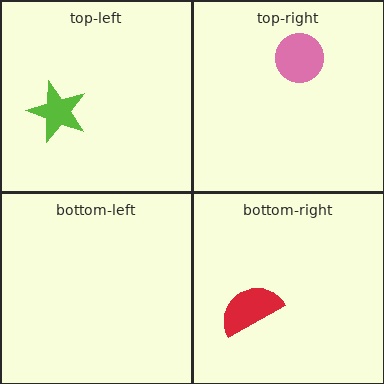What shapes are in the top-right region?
The pink circle.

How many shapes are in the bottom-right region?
1.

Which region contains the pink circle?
The top-right region.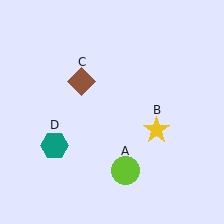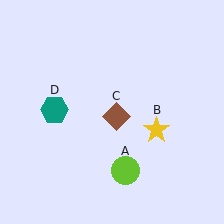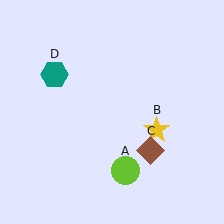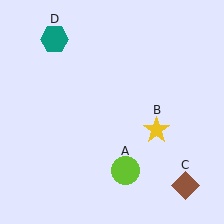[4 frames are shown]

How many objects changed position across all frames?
2 objects changed position: brown diamond (object C), teal hexagon (object D).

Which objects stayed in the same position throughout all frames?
Lime circle (object A) and yellow star (object B) remained stationary.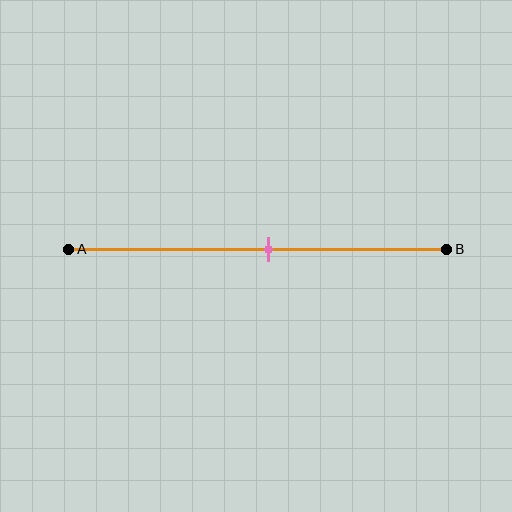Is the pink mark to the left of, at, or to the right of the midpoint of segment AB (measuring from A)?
The pink mark is to the right of the midpoint of segment AB.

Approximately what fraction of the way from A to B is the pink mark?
The pink mark is approximately 55% of the way from A to B.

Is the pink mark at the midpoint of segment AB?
No, the mark is at about 55% from A, not at the 50% midpoint.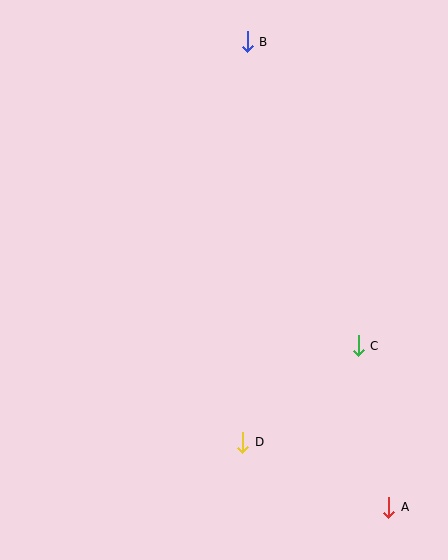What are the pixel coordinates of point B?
Point B is at (247, 42).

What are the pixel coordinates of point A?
Point A is at (389, 507).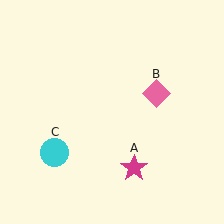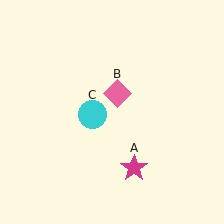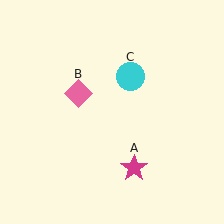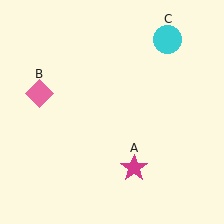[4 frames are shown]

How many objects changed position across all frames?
2 objects changed position: pink diamond (object B), cyan circle (object C).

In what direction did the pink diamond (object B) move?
The pink diamond (object B) moved left.